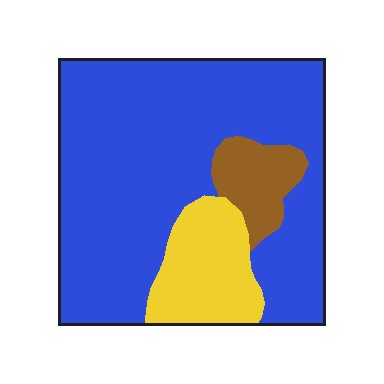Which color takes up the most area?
Blue, at roughly 75%.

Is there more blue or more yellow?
Blue.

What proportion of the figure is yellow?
Yellow takes up about one sixth (1/6) of the figure.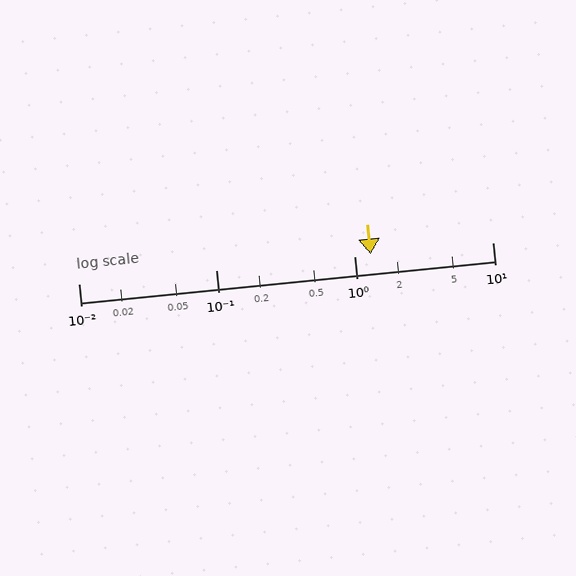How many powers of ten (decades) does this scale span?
The scale spans 3 decades, from 0.01 to 10.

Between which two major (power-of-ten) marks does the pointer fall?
The pointer is between 1 and 10.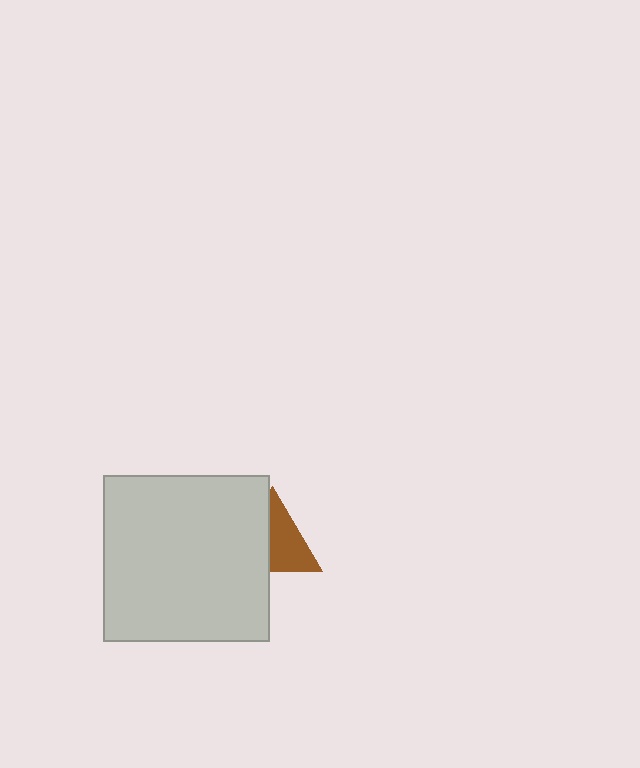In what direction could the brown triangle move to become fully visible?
The brown triangle could move right. That would shift it out from behind the light gray square entirely.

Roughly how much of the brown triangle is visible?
About half of it is visible (roughly 56%).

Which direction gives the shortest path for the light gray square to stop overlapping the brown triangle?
Moving left gives the shortest separation.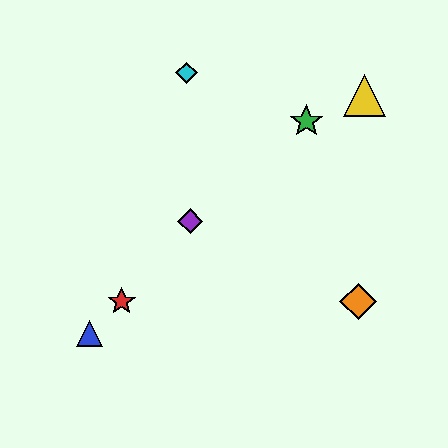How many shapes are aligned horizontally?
2 shapes (the red star, the orange diamond) are aligned horizontally.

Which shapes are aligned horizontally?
The red star, the orange diamond are aligned horizontally.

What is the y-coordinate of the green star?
The green star is at y≈121.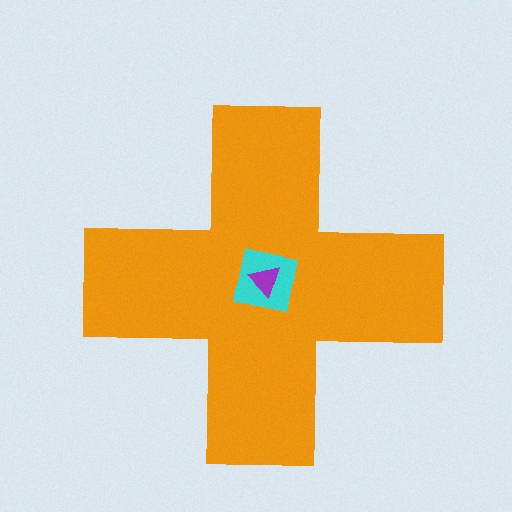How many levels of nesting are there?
3.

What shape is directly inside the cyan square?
The purple triangle.